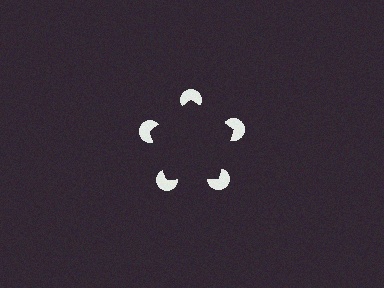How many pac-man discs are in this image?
There are 5 — one at each vertex of the illusory pentagon.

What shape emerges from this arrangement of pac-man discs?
An illusory pentagon — its edges are inferred from the aligned wedge cuts in the pac-man discs, not physically drawn.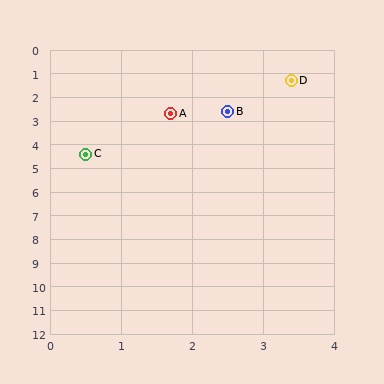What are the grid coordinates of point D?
Point D is at approximately (3.4, 1.3).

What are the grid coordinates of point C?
Point C is at approximately (0.5, 4.4).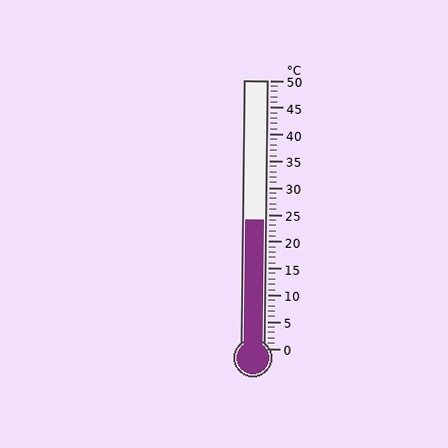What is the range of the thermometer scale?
The thermometer scale ranges from 0°C to 50°C.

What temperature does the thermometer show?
The thermometer shows approximately 24°C.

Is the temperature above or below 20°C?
The temperature is above 20°C.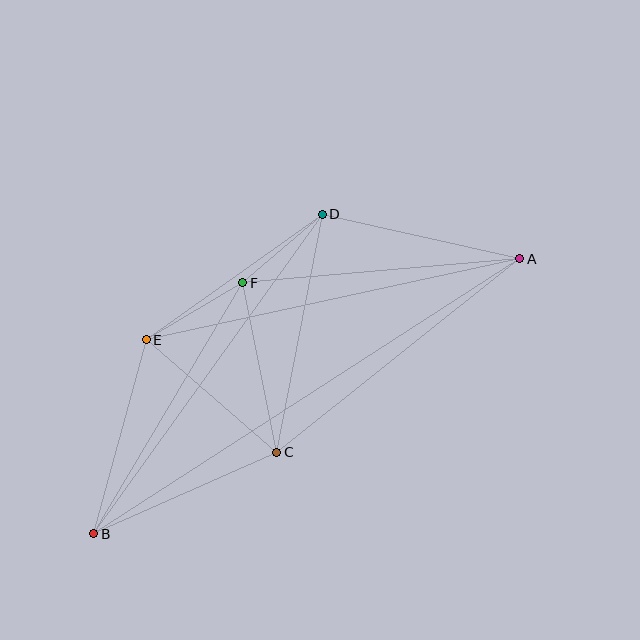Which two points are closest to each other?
Points D and F are closest to each other.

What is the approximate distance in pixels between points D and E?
The distance between D and E is approximately 216 pixels.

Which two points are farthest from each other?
Points A and B are farthest from each other.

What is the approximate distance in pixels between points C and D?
The distance between C and D is approximately 242 pixels.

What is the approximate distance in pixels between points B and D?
The distance between B and D is approximately 393 pixels.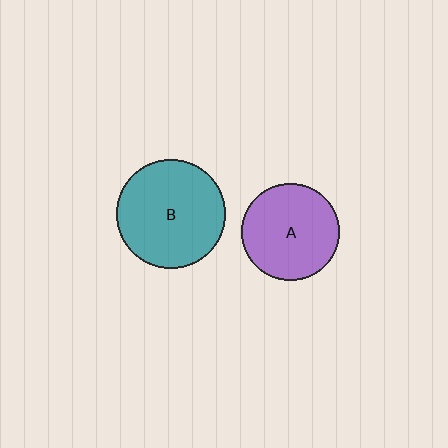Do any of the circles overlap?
No, none of the circles overlap.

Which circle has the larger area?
Circle B (teal).